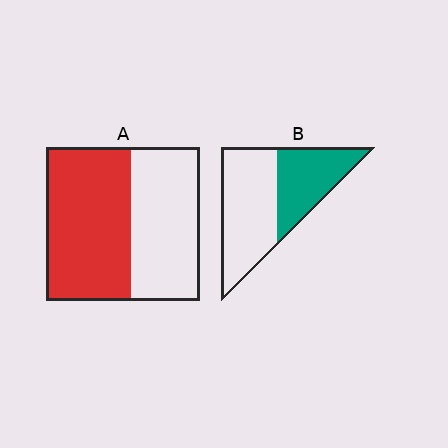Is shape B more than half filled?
No.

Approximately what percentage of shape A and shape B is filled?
A is approximately 55% and B is approximately 40%.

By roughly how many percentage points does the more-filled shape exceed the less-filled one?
By roughly 15 percentage points (A over B).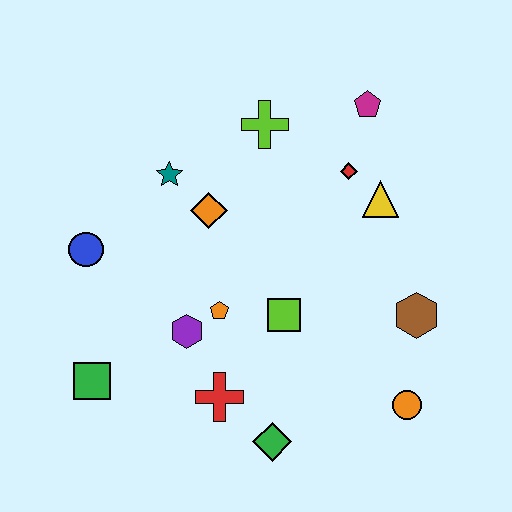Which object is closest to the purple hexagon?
The orange pentagon is closest to the purple hexagon.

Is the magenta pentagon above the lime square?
Yes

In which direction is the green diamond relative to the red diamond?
The green diamond is below the red diamond.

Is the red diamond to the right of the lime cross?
Yes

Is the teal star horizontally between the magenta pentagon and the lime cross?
No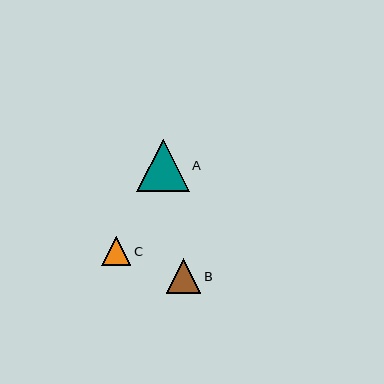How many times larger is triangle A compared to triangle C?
Triangle A is approximately 1.8 times the size of triangle C.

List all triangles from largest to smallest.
From largest to smallest: A, B, C.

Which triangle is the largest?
Triangle A is the largest with a size of approximately 52 pixels.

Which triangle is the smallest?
Triangle C is the smallest with a size of approximately 29 pixels.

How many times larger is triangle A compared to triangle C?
Triangle A is approximately 1.8 times the size of triangle C.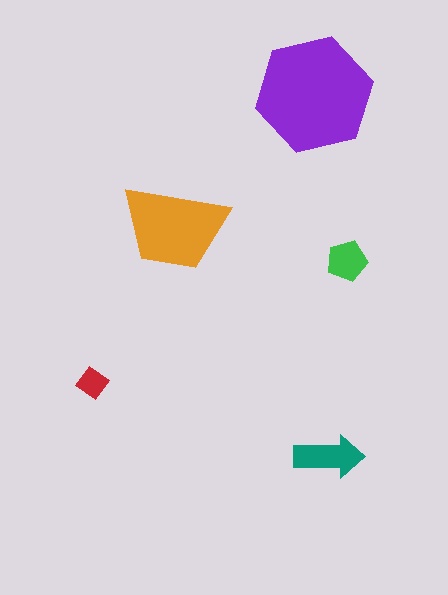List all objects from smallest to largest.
The red diamond, the green pentagon, the teal arrow, the orange trapezoid, the purple hexagon.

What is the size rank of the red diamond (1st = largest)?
5th.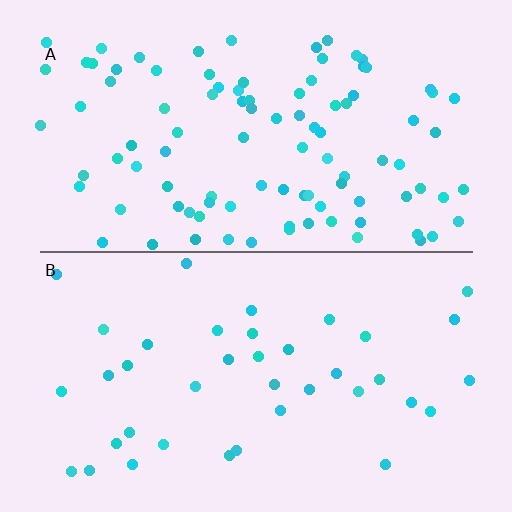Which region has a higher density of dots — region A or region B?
A (the top).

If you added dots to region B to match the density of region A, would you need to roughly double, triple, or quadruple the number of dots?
Approximately triple.